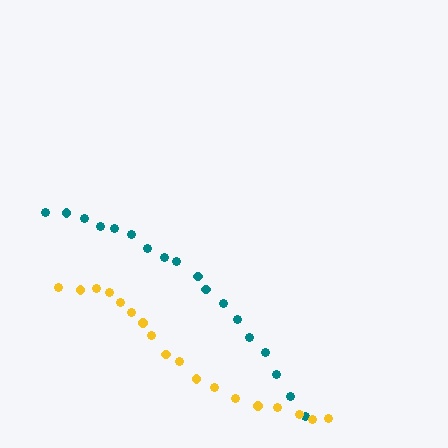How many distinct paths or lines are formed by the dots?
There are 2 distinct paths.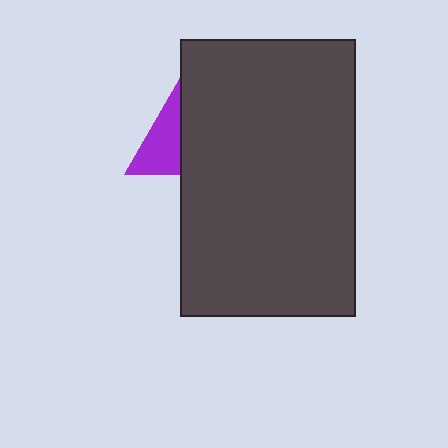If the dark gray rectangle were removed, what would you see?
You would see the complete purple triangle.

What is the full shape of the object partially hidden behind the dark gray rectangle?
The partially hidden object is a purple triangle.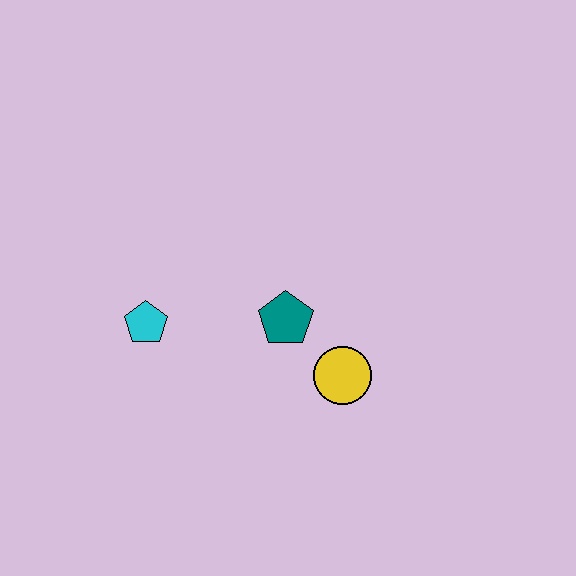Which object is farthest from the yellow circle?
The cyan pentagon is farthest from the yellow circle.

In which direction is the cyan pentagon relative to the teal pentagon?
The cyan pentagon is to the left of the teal pentagon.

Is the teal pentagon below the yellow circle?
No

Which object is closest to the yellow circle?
The teal pentagon is closest to the yellow circle.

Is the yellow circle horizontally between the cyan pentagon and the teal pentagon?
No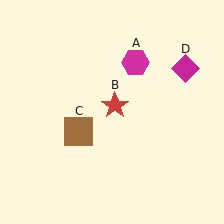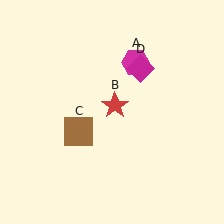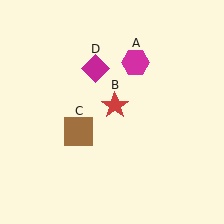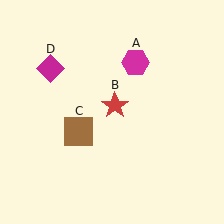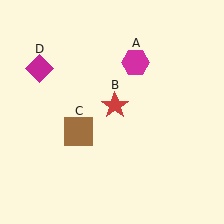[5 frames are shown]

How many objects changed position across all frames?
1 object changed position: magenta diamond (object D).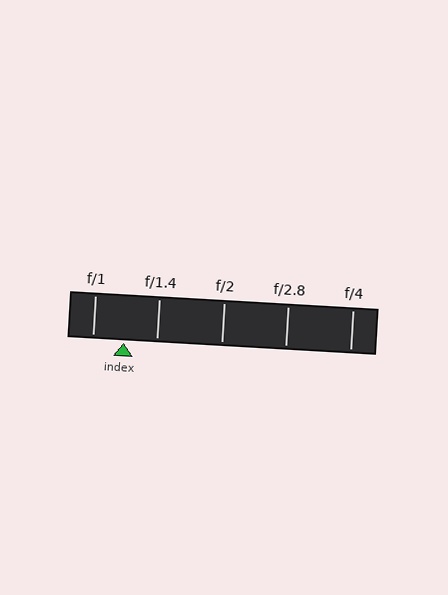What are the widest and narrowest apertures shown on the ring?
The widest aperture shown is f/1 and the narrowest is f/4.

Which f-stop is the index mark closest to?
The index mark is closest to f/1.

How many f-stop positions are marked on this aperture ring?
There are 5 f-stop positions marked.